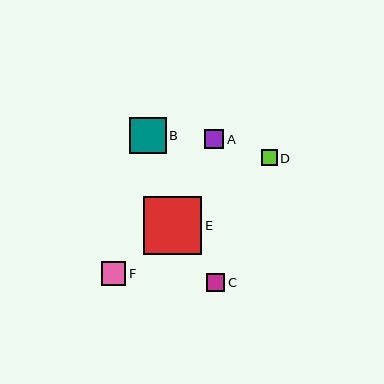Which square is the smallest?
Square D is the smallest with a size of approximately 16 pixels.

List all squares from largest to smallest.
From largest to smallest: E, B, F, A, C, D.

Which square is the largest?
Square E is the largest with a size of approximately 59 pixels.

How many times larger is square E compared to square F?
Square E is approximately 2.4 times the size of square F.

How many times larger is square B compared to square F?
Square B is approximately 1.5 times the size of square F.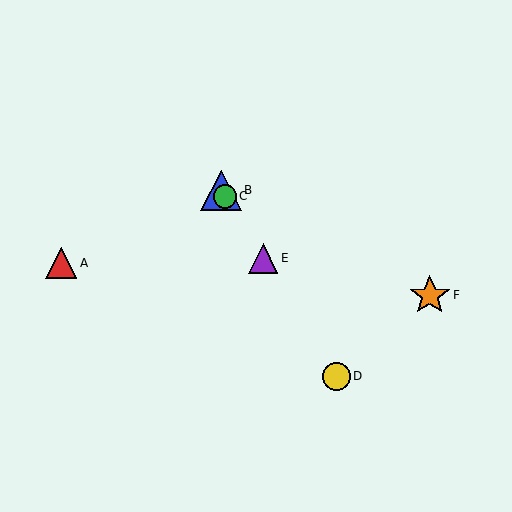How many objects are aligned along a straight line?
4 objects (B, C, D, E) are aligned along a straight line.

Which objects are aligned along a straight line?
Objects B, C, D, E are aligned along a straight line.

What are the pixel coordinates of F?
Object F is at (430, 295).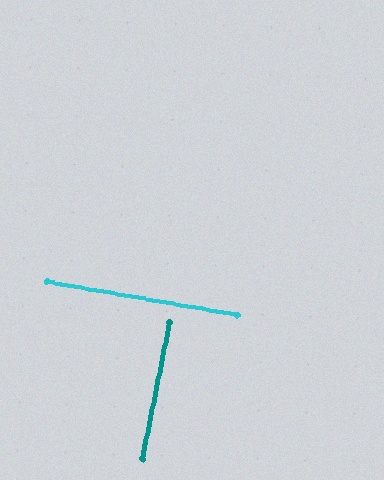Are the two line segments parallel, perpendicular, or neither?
Perpendicular — they meet at approximately 89°.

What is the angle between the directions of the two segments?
Approximately 89 degrees.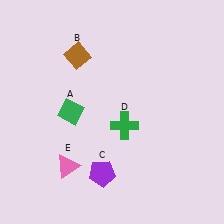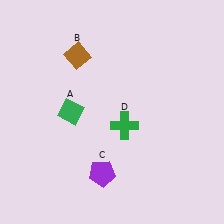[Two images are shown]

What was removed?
The pink triangle (E) was removed in Image 2.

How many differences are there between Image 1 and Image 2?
There is 1 difference between the two images.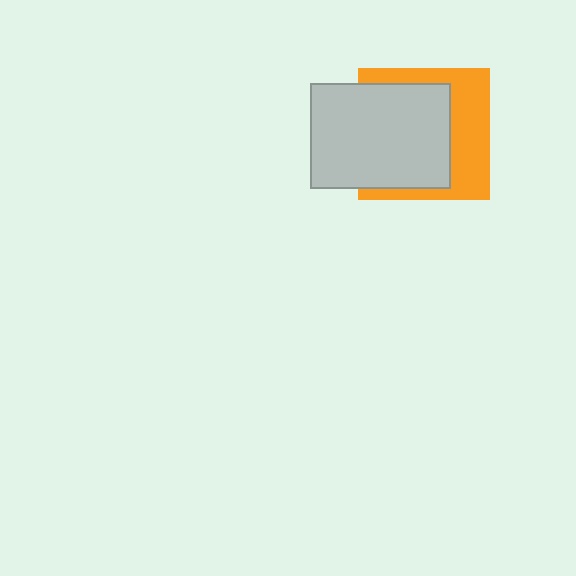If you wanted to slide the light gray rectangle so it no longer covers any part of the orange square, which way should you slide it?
Slide it left — that is the most direct way to separate the two shapes.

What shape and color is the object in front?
The object in front is a light gray rectangle.